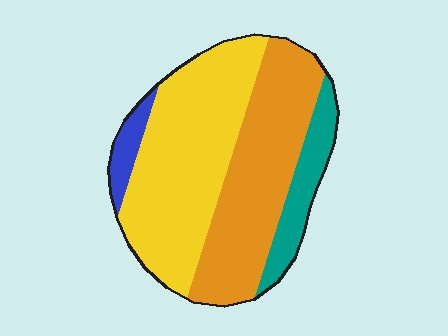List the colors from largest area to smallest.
From largest to smallest: yellow, orange, teal, blue.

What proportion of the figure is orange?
Orange covers 38% of the figure.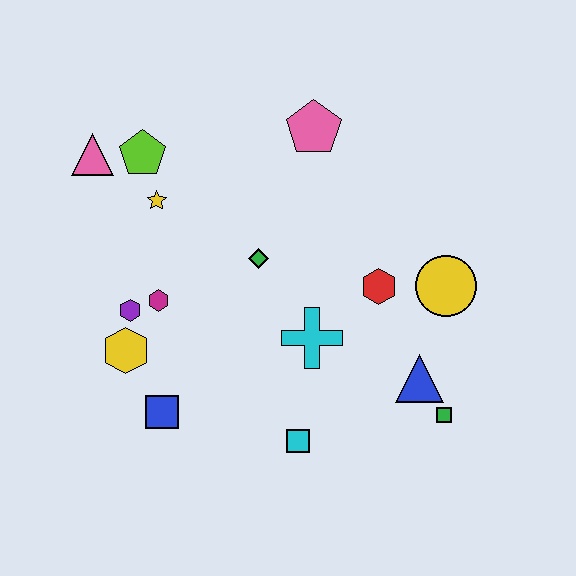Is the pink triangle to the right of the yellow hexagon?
No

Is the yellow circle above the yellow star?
No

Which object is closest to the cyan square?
The cyan cross is closest to the cyan square.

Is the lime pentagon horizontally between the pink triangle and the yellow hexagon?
No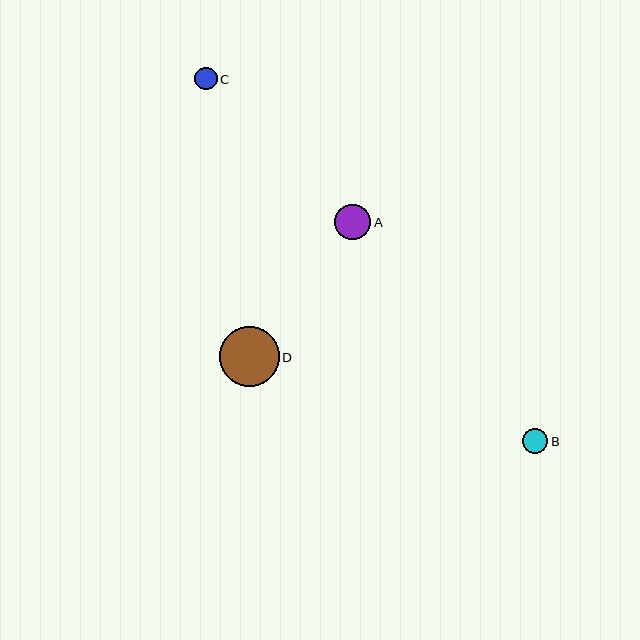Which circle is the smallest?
Circle C is the smallest with a size of approximately 22 pixels.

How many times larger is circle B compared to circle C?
Circle B is approximately 1.1 times the size of circle C.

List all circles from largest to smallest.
From largest to smallest: D, A, B, C.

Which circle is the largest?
Circle D is the largest with a size of approximately 60 pixels.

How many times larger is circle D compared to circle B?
Circle D is approximately 2.4 times the size of circle B.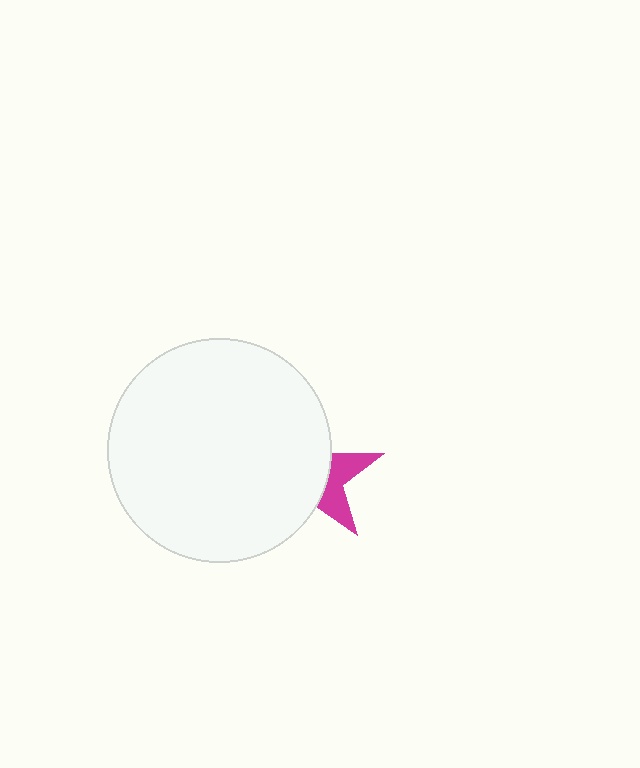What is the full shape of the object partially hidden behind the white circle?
The partially hidden object is a magenta star.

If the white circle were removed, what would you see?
You would see the complete magenta star.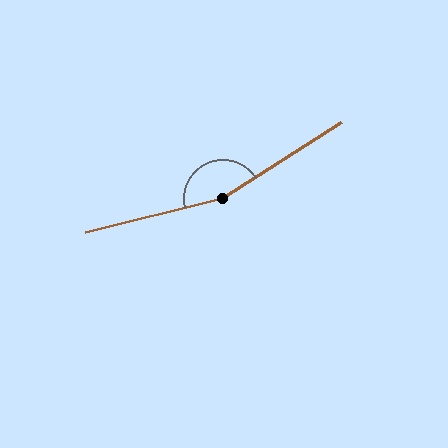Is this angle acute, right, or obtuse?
It is obtuse.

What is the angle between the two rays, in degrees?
Approximately 161 degrees.